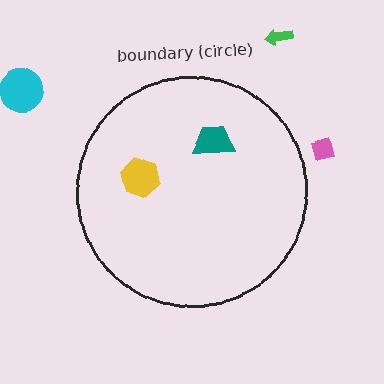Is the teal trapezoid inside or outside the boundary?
Inside.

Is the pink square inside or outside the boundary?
Outside.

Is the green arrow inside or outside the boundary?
Outside.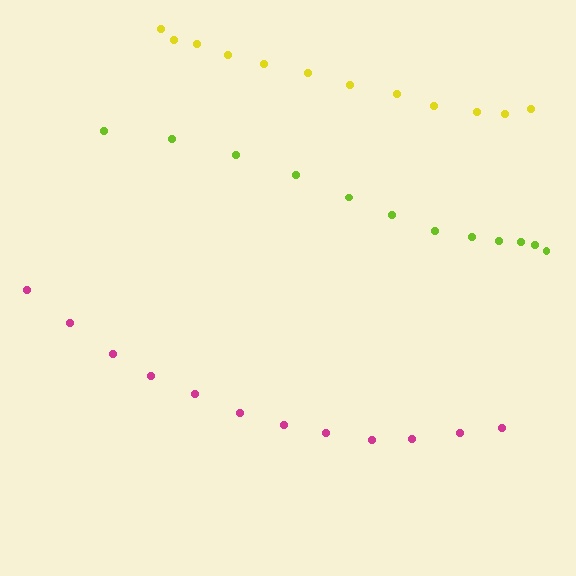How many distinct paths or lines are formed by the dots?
There are 3 distinct paths.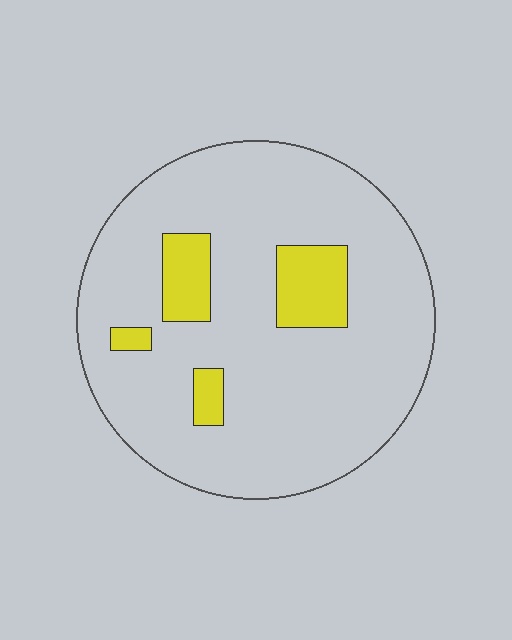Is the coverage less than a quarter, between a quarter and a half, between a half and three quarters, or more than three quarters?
Less than a quarter.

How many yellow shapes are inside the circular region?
4.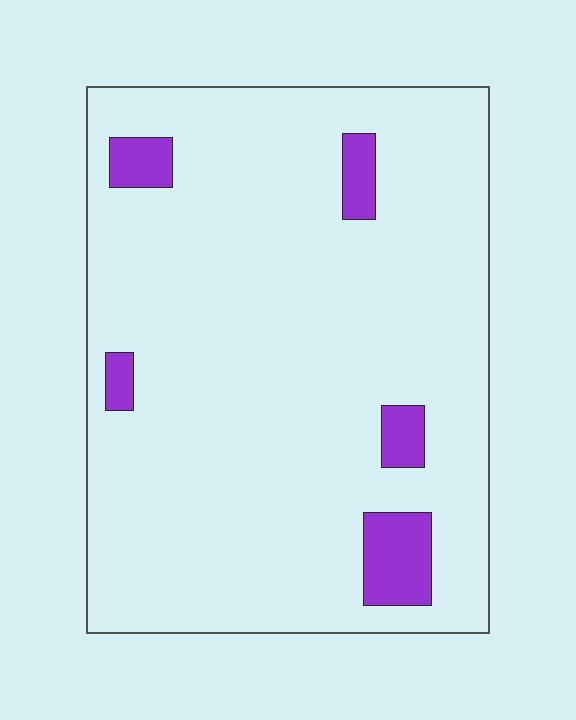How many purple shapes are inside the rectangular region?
5.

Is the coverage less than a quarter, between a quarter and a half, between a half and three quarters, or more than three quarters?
Less than a quarter.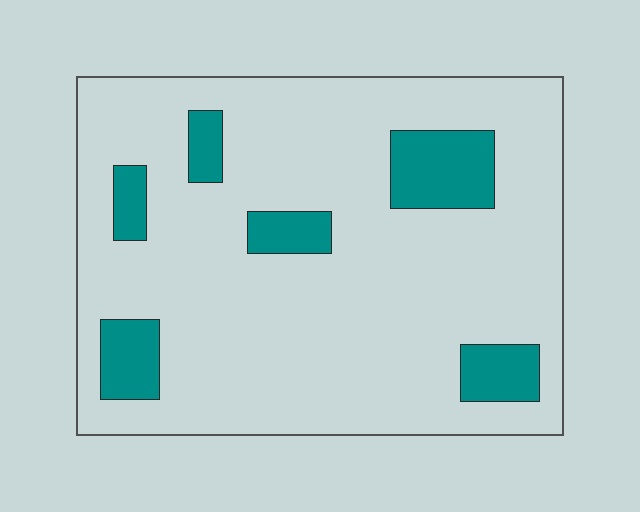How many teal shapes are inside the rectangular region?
6.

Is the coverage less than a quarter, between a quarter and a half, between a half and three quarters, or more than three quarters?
Less than a quarter.